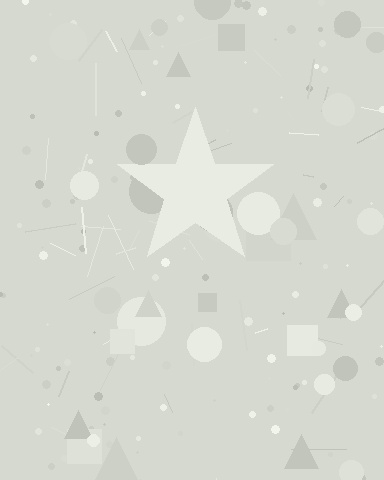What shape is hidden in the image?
A star is hidden in the image.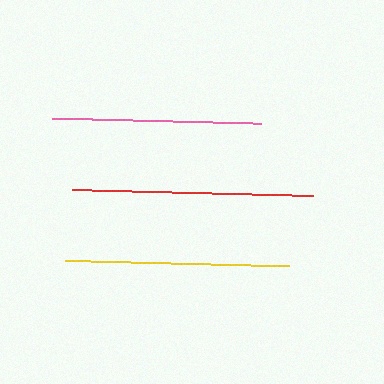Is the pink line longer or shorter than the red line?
The red line is longer than the pink line.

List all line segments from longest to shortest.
From longest to shortest: red, yellow, pink.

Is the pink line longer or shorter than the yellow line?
The yellow line is longer than the pink line.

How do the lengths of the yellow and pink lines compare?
The yellow and pink lines are approximately the same length.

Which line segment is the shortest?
The pink line is the shortest at approximately 208 pixels.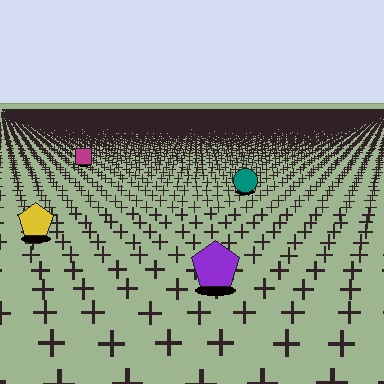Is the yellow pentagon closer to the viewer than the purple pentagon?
No. The purple pentagon is closer — you can tell from the texture gradient: the ground texture is coarser near it.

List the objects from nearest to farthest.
From nearest to farthest: the purple pentagon, the yellow pentagon, the teal circle, the magenta square.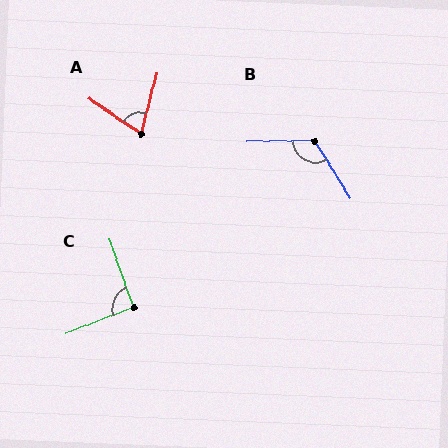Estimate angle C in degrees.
Approximately 92 degrees.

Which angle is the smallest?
A, at approximately 70 degrees.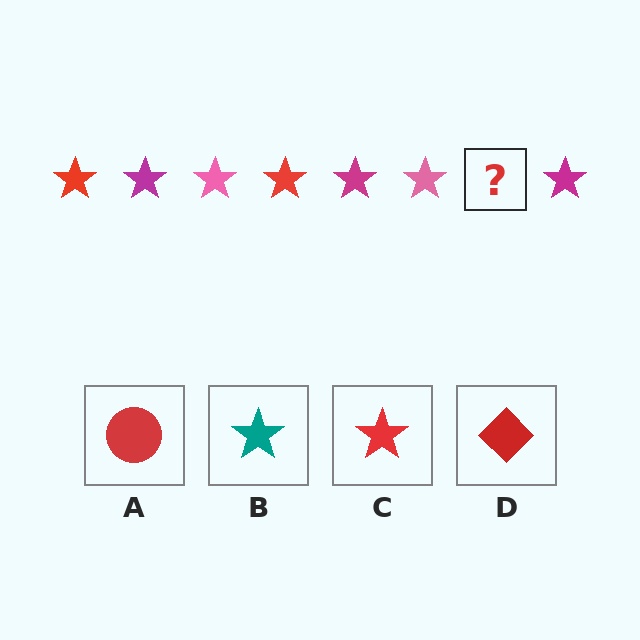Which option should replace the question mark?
Option C.